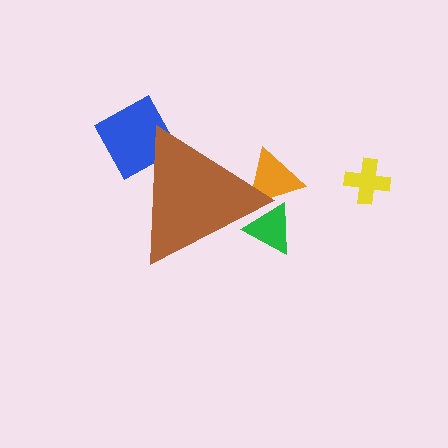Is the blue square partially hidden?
Yes, the blue square is partially hidden behind the brown triangle.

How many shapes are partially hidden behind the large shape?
3 shapes are partially hidden.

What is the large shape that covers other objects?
A brown triangle.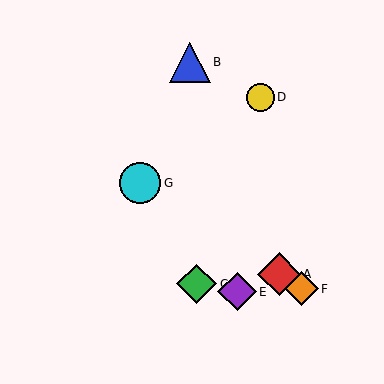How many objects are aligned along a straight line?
3 objects (A, F, G) are aligned along a straight line.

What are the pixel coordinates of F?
Object F is at (301, 289).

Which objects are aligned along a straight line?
Objects A, F, G are aligned along a straight line.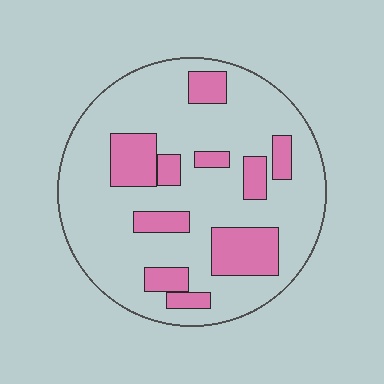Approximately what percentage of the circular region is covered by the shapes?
Approximately 25%.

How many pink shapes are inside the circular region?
10.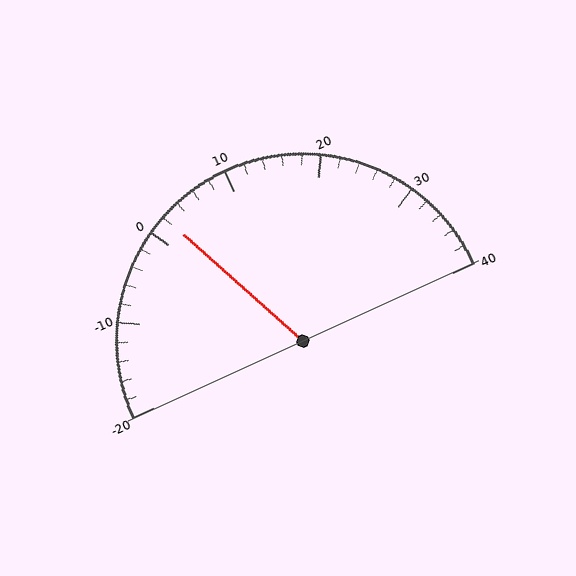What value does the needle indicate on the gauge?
The needle indicates approximately 2.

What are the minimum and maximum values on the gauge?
The gauge ranges from -20 to 40.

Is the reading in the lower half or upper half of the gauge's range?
The reading is in the lower half of the range (-20 to 40).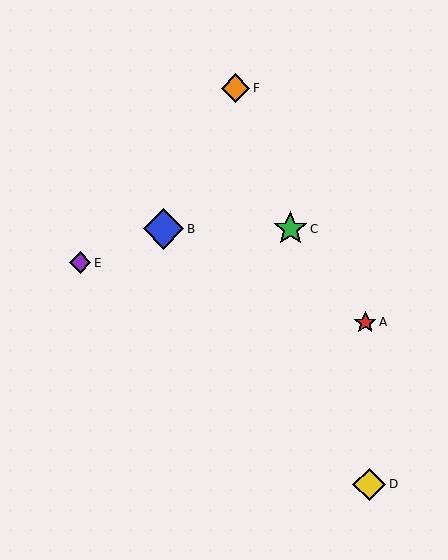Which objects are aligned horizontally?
Objects B, C are aligned horizontally.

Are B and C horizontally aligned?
Yes, both are at y≈229.